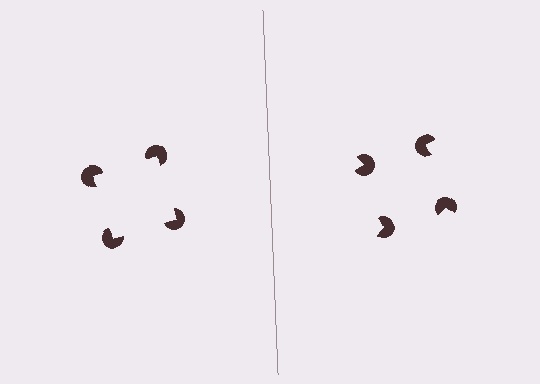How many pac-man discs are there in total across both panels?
8 — 4 on each side.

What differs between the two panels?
The pac-man discs are positioned identically on both sides; only the wedge orientations differ. On the left they align to a square; on the right they are misaligned.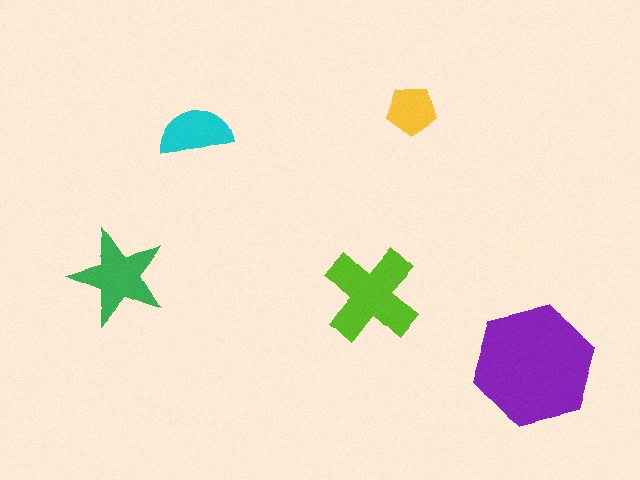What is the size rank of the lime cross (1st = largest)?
2nd.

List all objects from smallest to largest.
The yellow pentagon, the cyan semicircle, the green star, the lime cross, the purple hexagon.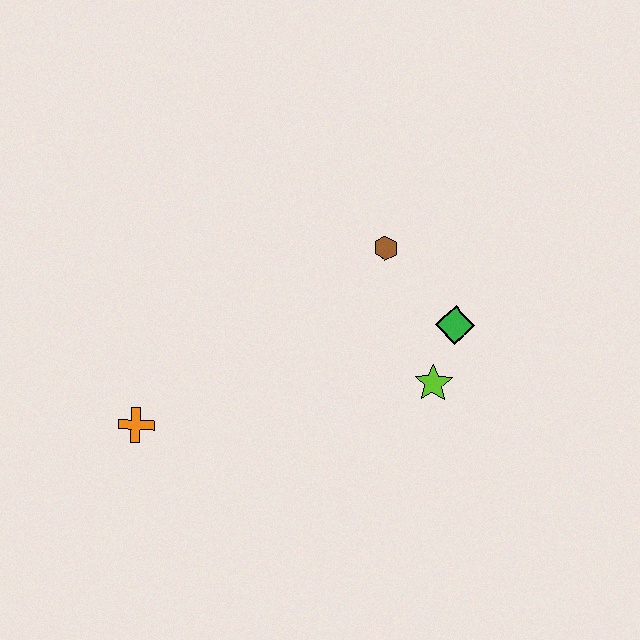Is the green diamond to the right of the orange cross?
Yes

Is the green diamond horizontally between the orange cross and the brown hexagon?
No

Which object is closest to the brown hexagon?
The green diamond is closest to the brown hexagon.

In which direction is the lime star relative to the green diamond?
The lime star is below the green diamond.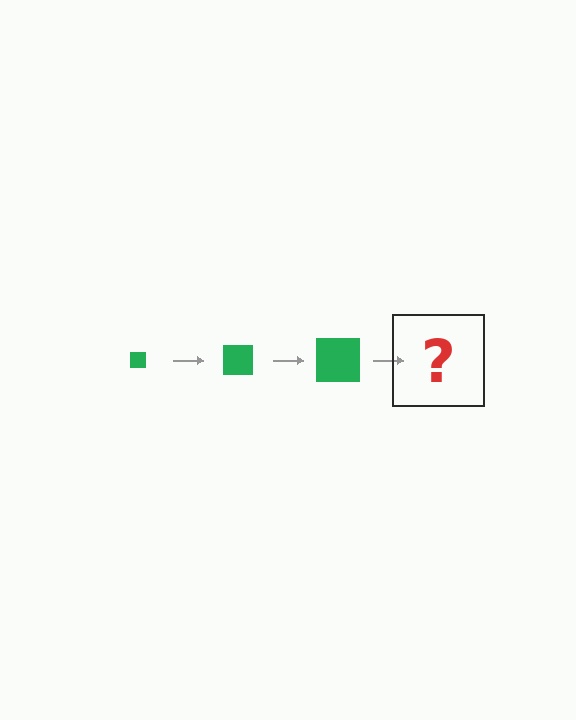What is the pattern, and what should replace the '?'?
The pattern is that the square gets progressively larger each step. The '?' should be a green square, larger than the previous one.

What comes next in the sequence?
The next element should be a green square, larger than the previous one.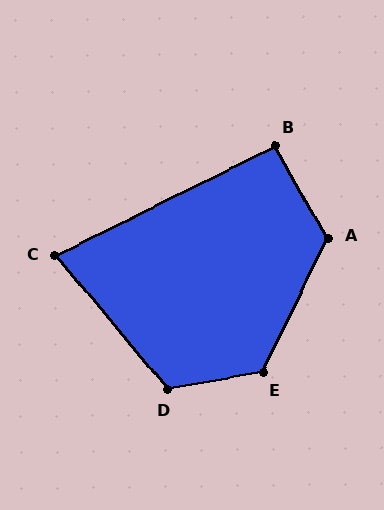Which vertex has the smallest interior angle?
C, at approximately 77 degrees.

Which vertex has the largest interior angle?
E, at approximately 126 degrees.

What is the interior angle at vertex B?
Approximately 94 degrees (approximately right).